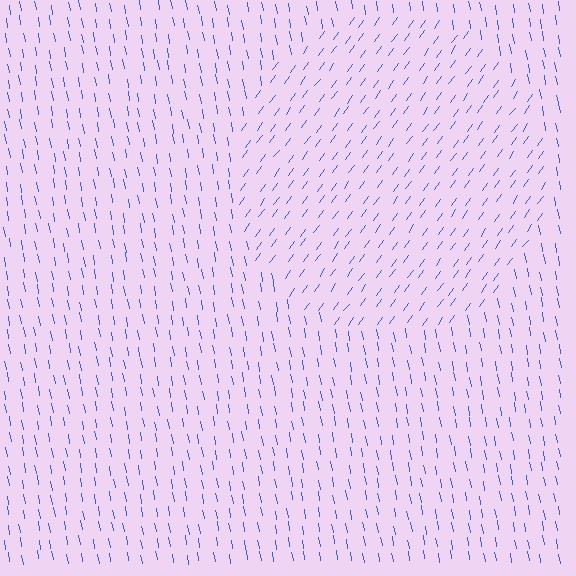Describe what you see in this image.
The image is filled with small blue line segments. A circle region in the image has lines oriented differently from the surrounding lines, creating a visible texture boundary.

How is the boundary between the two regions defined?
The boundary is defined purely by a change in line orientation (approximately 45 degrees difference). All lines are the same color and thickness.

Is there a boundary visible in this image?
Yes, there is a texture boundary formed by a change in line orientation.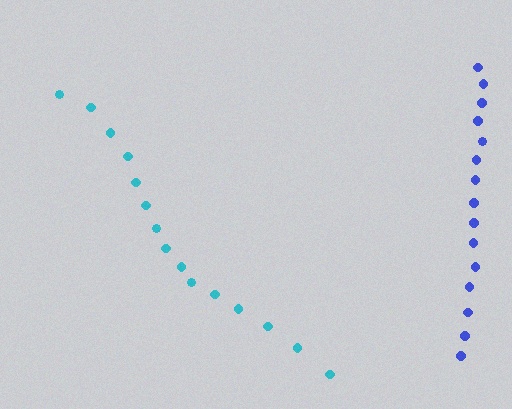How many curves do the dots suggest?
There are 2 distinct paths.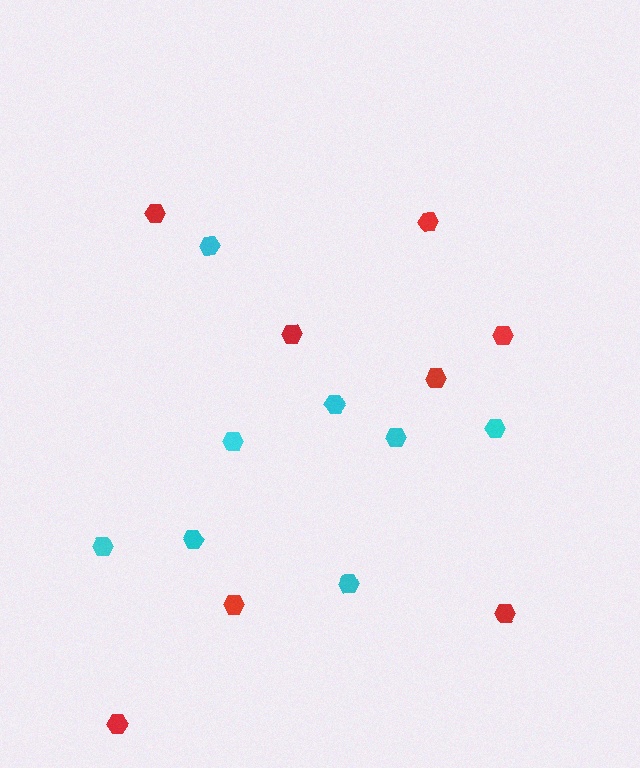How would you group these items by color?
There are 2 groups: one group of red hexagons (8) and one group of cyan hexagons (8).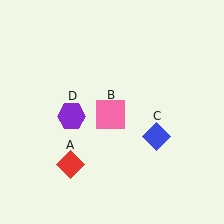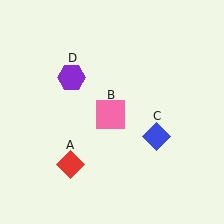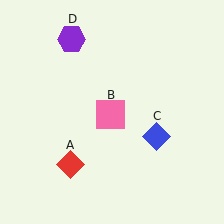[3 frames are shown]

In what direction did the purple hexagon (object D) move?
The purple hexagon (object D) moved up.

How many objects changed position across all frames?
1 object changed position: purple hexagon (object D).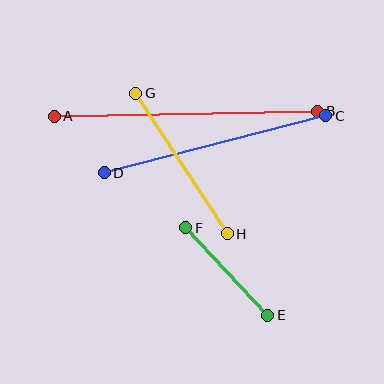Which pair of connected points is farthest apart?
Points A and B are farthest apart.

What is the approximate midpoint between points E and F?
The midpoint is at approximately (227, 271) pixels.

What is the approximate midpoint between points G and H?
The midpoint is at approximately (181, 164) pixels.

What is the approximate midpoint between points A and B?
The midpoint is at approximately (186, 114) pixels.